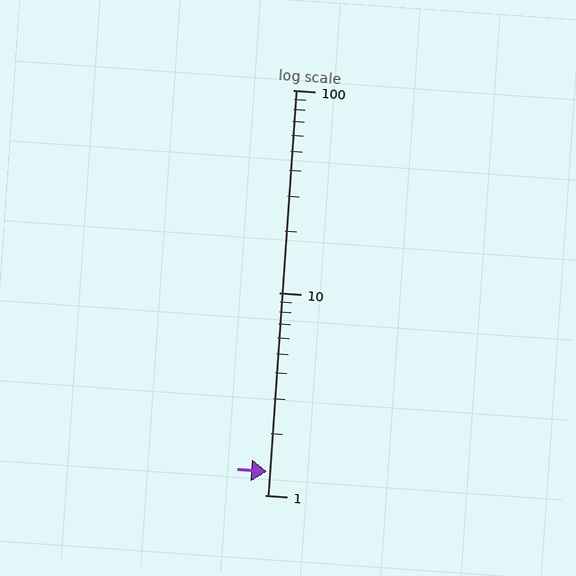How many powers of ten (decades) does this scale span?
The scale spans 2 decades, from 1 to 100.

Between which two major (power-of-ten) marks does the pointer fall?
The pointer is between 1 and 10.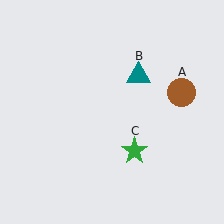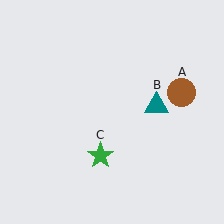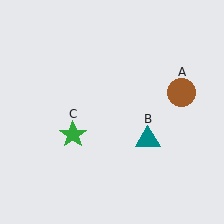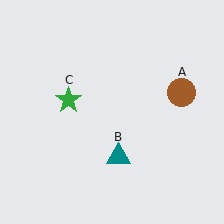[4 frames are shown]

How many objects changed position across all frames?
2 objects changed position: teal triangle (object B), green star (object C).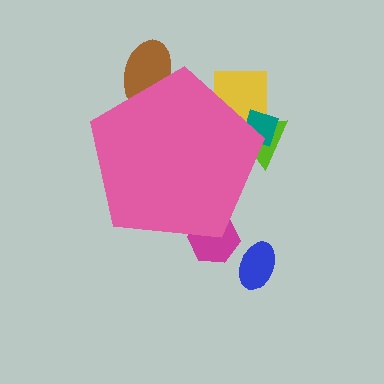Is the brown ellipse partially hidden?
Yes, the brown ellipse is partially hidden behind the pink pentagon.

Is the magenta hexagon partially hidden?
Yes, the magenta hexagon is partially hidden behind the pink pentagon.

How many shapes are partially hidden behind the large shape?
5 shapes are partially hidden.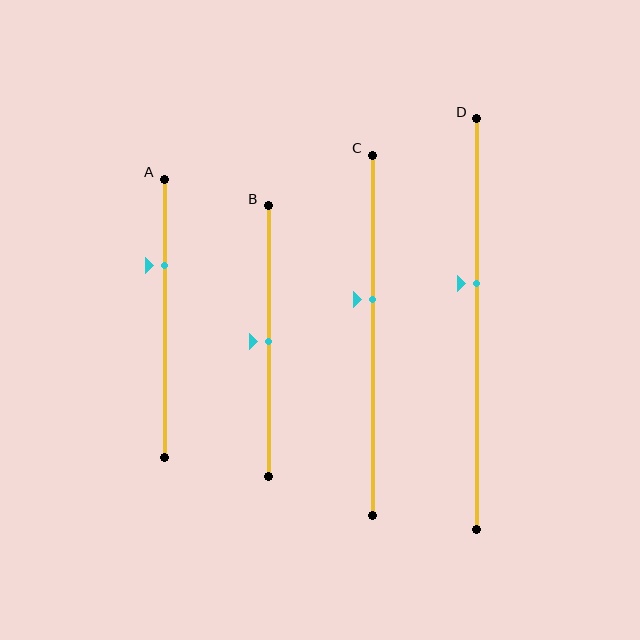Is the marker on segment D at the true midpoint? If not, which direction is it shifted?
No, the marker on segment D is shifted upward by about 10% of the segment length.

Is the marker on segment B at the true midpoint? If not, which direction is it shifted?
Yes, the marker on segment B is at the true midpoint.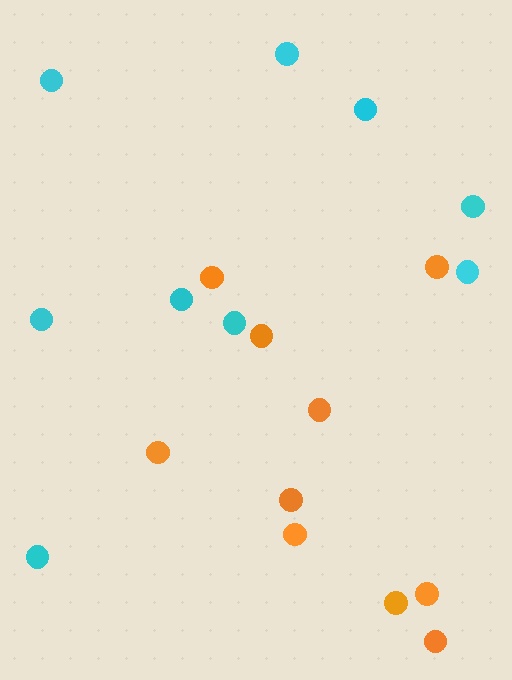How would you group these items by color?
There are 2 groups: one group of orange circles (10) and one group of cyan circles (9).